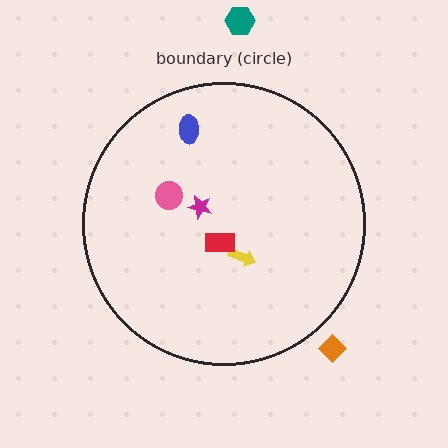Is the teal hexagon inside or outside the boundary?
Outside.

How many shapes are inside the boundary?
5 inside, 2 outside.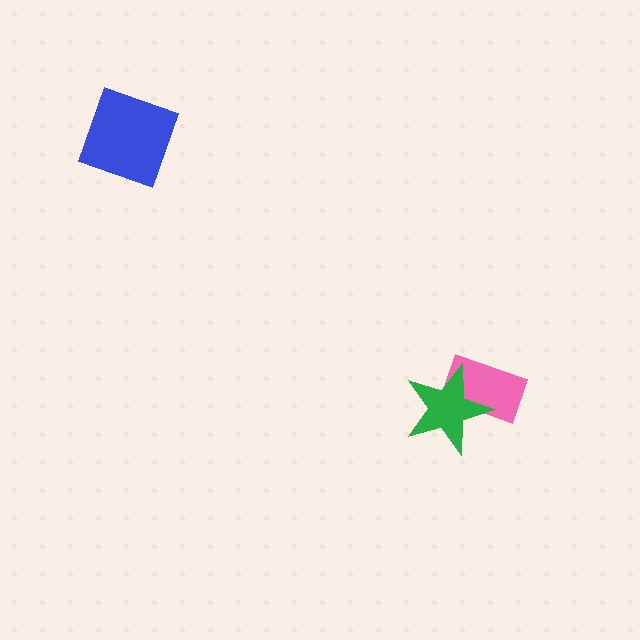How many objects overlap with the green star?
1 object overlaps with the green star.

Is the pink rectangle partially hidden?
Yes, it is partially covered by another shape.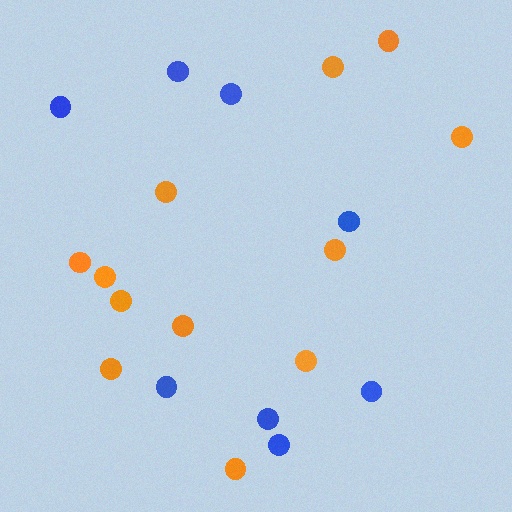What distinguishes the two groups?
There are 2 groups: one group of orange circles (12) and one group of blue circles (8).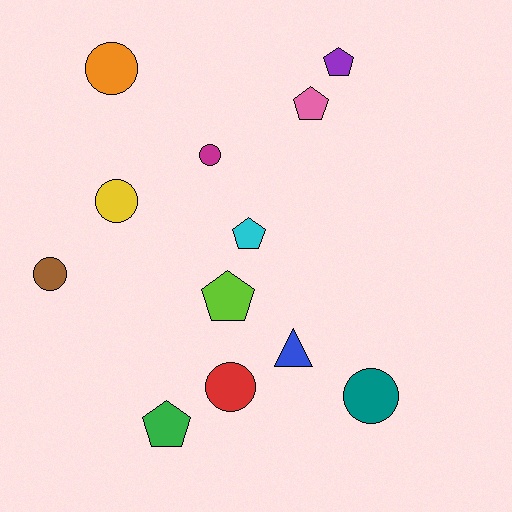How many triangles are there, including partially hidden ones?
There is 1 triangle.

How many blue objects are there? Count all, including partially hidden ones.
There is 1 blue object.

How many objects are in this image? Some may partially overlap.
There are 12 objects.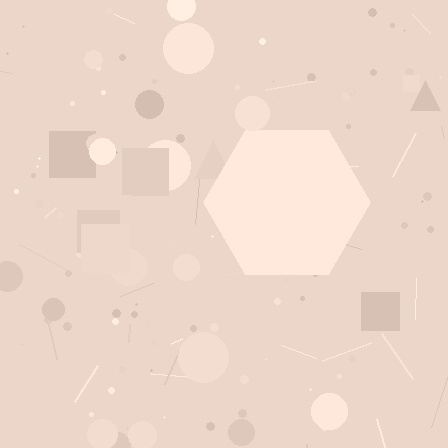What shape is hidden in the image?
A hexagon is hidden in the image.